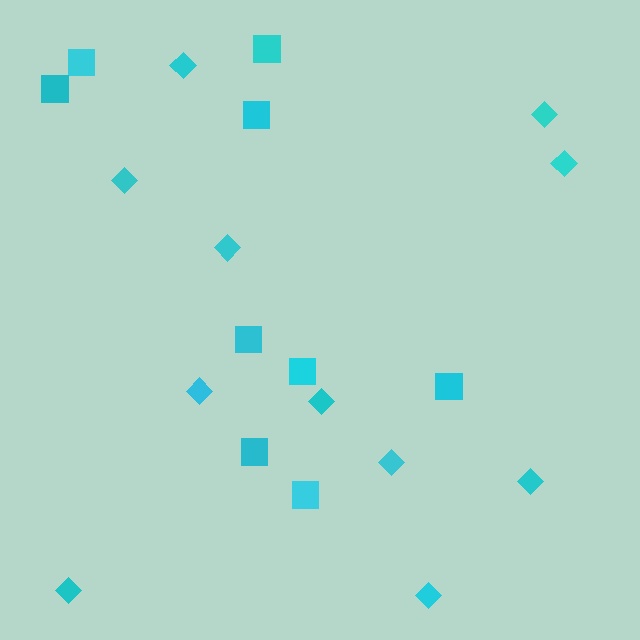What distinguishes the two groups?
There are 2 groups: one group of squares (9) and one group of diamonds (11).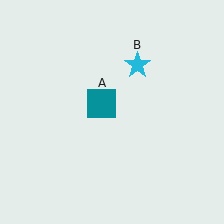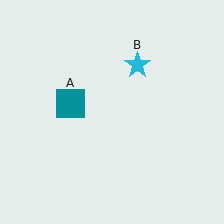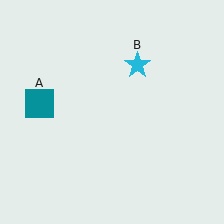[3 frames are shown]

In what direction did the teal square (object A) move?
The teal square (object A) moved left.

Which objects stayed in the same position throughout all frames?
Cyan star (object B) remained stationary.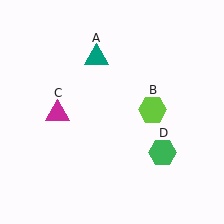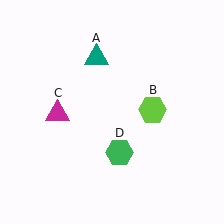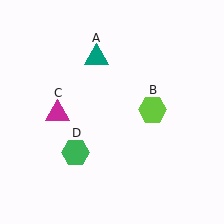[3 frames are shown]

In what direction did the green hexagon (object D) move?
The green hexagon (object D) moved left.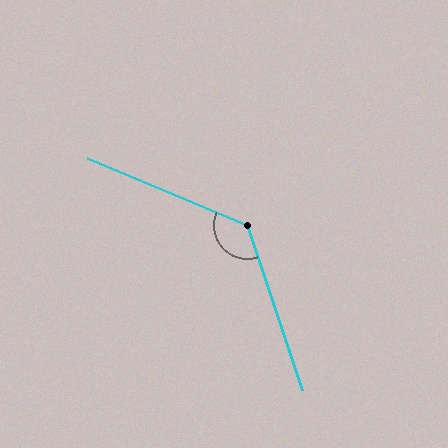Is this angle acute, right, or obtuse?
It is obtuse.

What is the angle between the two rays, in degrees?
Approximately 131 degrees.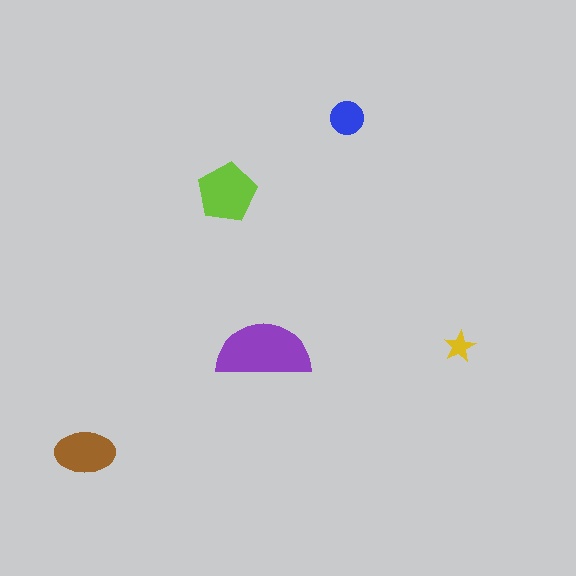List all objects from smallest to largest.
The yellow star, the blue circle, the brown ellipse, the lime pentagon, the purple semicircle.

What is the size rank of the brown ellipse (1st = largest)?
3rd.